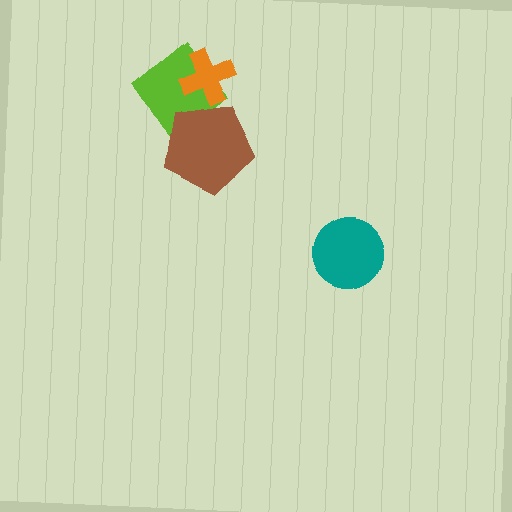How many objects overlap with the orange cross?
1 object overlaps with the orange cross.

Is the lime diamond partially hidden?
Yes, it is partially covered by another shape.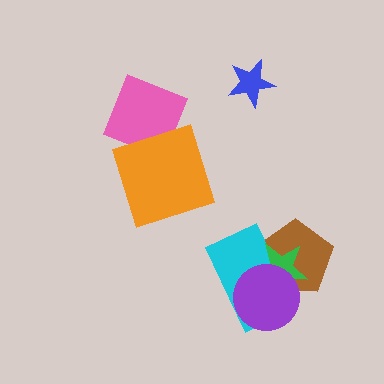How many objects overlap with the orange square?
1 object overlaps with the orange square.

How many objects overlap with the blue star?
0 objects overlap with the blue star.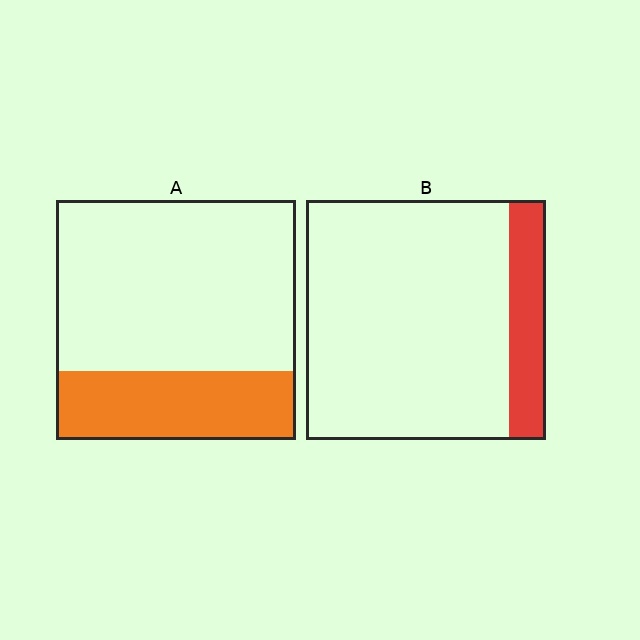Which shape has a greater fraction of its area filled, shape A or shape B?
Shape A.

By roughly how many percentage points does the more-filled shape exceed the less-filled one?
By roughly 15 percentage points (A over B).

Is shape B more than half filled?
No.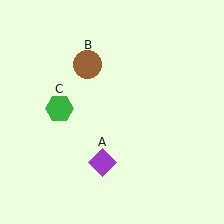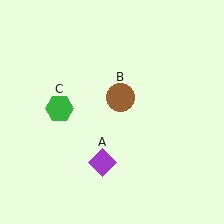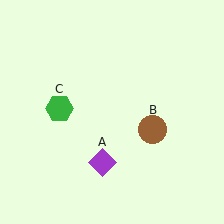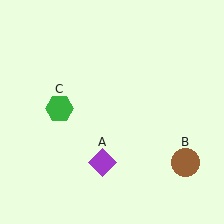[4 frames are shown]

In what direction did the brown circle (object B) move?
The brown circle (object B) moved down and to the right.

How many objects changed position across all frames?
1 object changed position: brown circle (object B).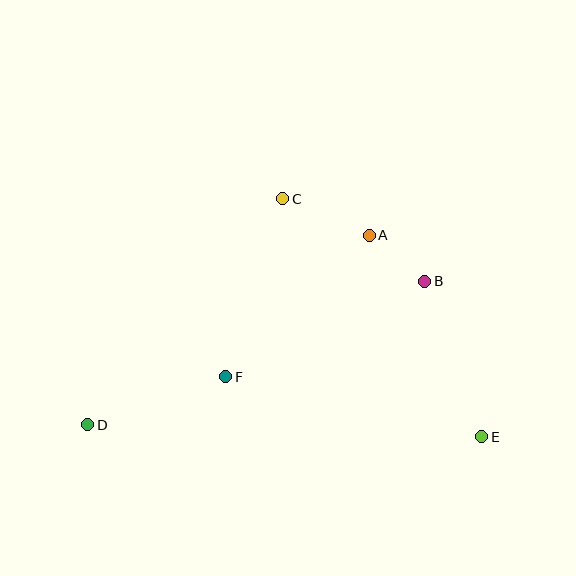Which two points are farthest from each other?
Points D and E are farthest from each other.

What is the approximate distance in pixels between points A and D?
The distance between A and D is approximately 340 pixels.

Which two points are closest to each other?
Points A and B are closest to each other.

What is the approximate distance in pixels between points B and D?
The distance between B and D is approximately 367 pixels.